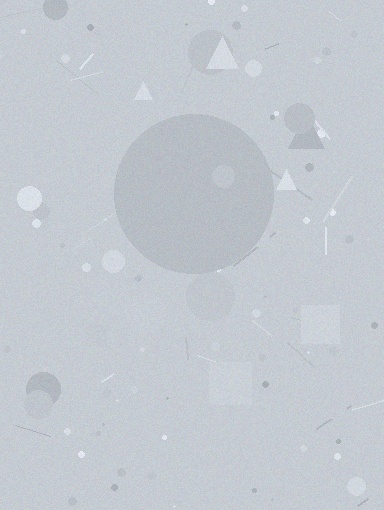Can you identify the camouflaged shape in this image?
The camouflaged shape is a circle.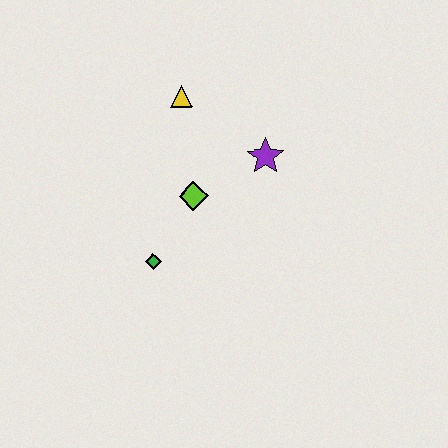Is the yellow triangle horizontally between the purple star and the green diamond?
Yes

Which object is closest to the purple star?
The lime diamond is closest to the purple star.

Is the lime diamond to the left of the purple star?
Yes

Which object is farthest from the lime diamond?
The yellow triangle is farthest from the lime diamond.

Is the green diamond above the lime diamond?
No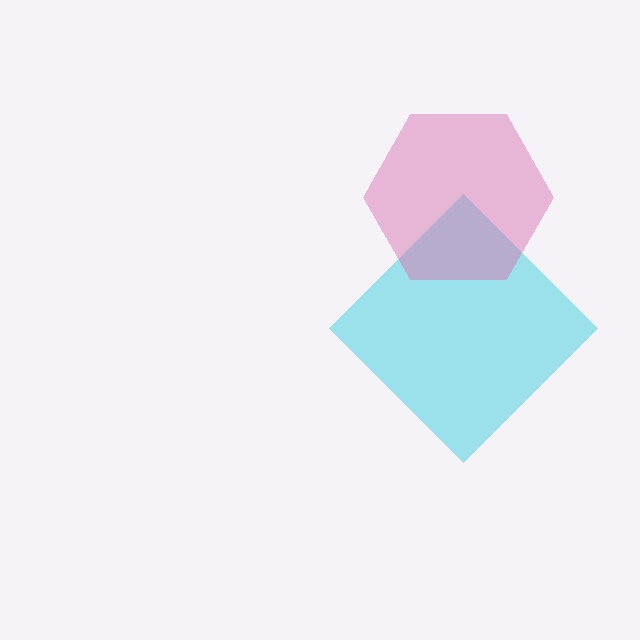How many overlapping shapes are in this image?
There are 2 overlapping shapes in the image.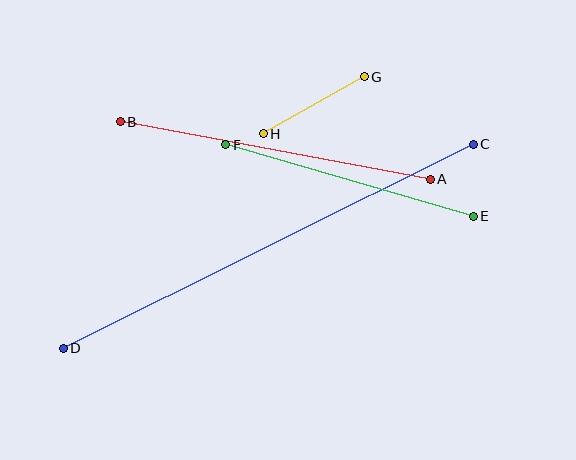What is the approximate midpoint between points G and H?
The midpoint is at approximately (314, 105) pixels.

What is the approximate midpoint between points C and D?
The midpoint is at approximately (268, 246) pixels.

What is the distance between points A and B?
The distance is approximately 316 pixels.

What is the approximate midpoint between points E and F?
The midpoint is at approximately (349, 180) pixels.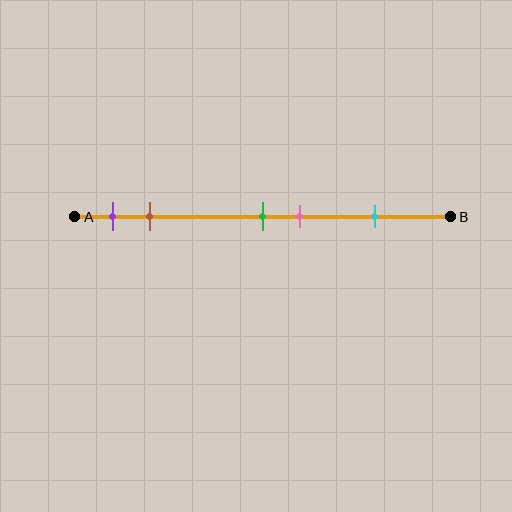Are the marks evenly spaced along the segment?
No, the marks are not evenly spaced.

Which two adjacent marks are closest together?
The green and pink marks are the closest adjacent pair.